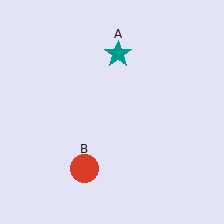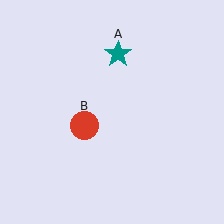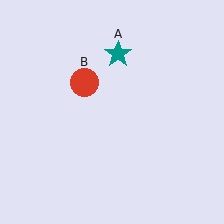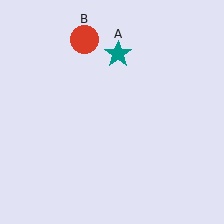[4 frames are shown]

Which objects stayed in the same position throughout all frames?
Teal star (object A) remained stationary.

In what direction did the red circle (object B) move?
The red circle (object B) moved up.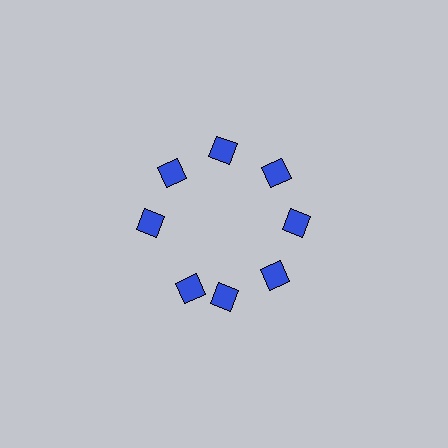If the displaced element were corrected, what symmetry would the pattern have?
It would have 8-fold rotational symmetry — the pattern would map onto itself every 45 degrees.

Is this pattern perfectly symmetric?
No. The 8 blue diamonds are arranged in a ring, but one element near the 8 o'clock position is rotated out of alignment along the ring, breaking the 8-fold rotational symmetry.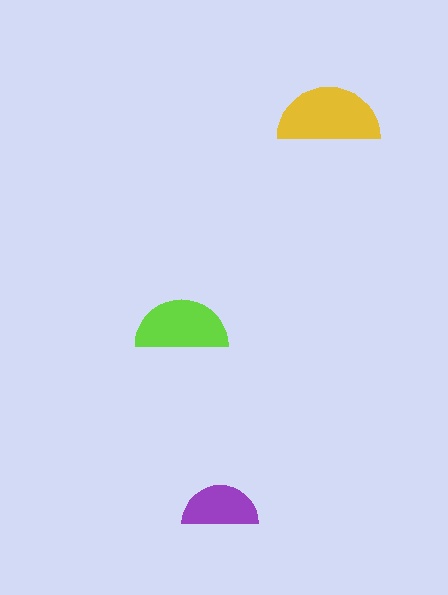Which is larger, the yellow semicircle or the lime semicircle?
The yellow one.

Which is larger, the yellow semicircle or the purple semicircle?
The yellow one.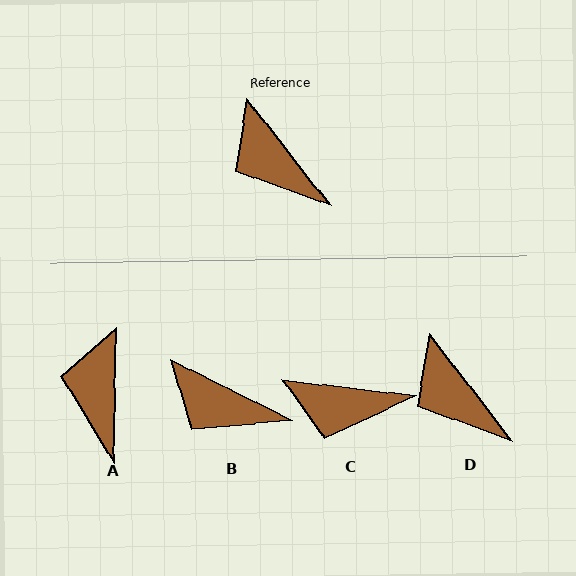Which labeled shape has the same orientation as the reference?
D.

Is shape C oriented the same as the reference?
No, it is off by about 45 degrees.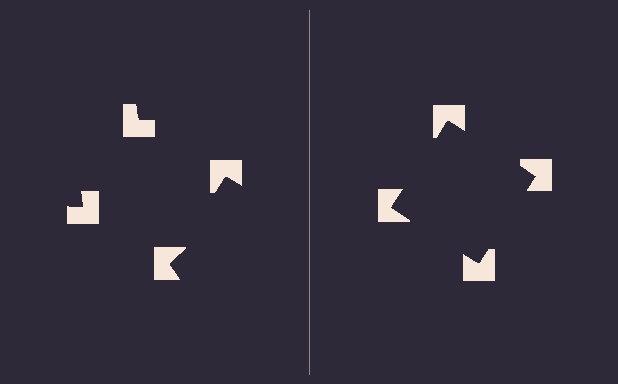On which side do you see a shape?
An illusory square appears on the right side. On the left side the wedge cuts are rotated, so no coherent shape forms.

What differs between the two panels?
The notched squares are positioned identically on both sides; only the wedge orientations differ. On the right they align to a square; on the left they are misaligned.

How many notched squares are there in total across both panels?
8 — 4 on each side.